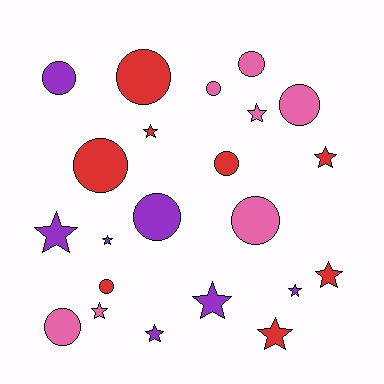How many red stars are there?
There are 4 red stars.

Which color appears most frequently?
Red, with 8 objects.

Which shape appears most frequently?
Star, with 11 objects.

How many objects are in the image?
There are 22 objects.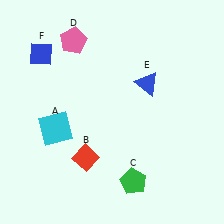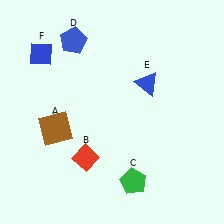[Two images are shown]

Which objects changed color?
A changed from cyan to brown. D changed from pink to blue.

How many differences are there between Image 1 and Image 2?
There are 2 differences between the two images.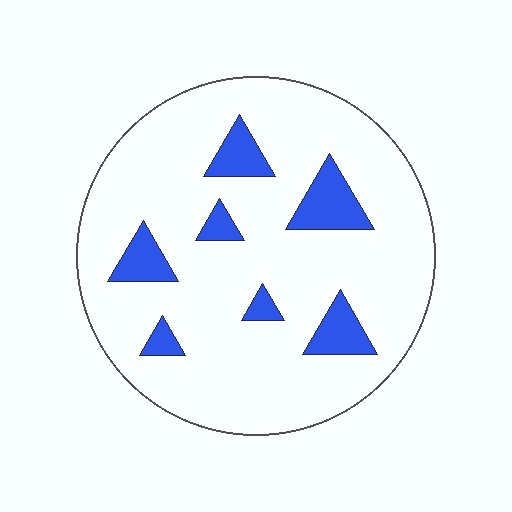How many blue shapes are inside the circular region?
7.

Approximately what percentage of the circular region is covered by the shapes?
Approximately 15%.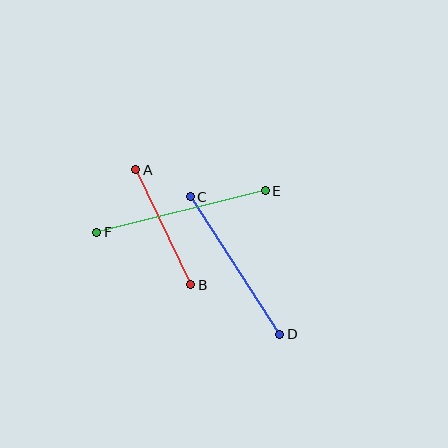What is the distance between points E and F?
The distance is approximately 173 pixels.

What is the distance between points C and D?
The distance is approximately 164 pixels.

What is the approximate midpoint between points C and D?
The midpoint is at approximately (235, 265) pixels.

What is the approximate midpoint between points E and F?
The midpoint is at approximately (181, 212) pixels.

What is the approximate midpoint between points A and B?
The midpoint is at approximately (163, 227) pixels.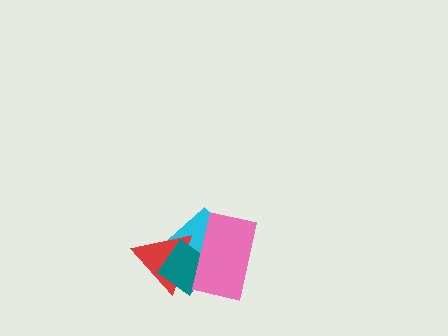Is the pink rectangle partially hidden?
No, no other shape covers it.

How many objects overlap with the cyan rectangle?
3 objects overlap with the cyan rectangle.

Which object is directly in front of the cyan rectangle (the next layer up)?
The red triangle is directly in front of the cyan rectangle.